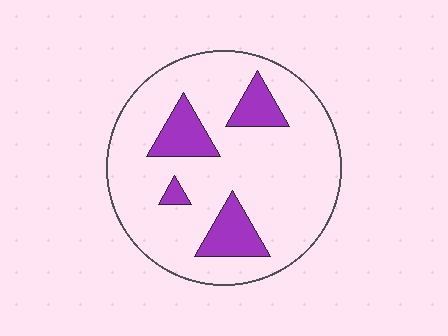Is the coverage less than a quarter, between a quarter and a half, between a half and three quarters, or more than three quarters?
Less than a quarter.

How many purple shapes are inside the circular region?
4.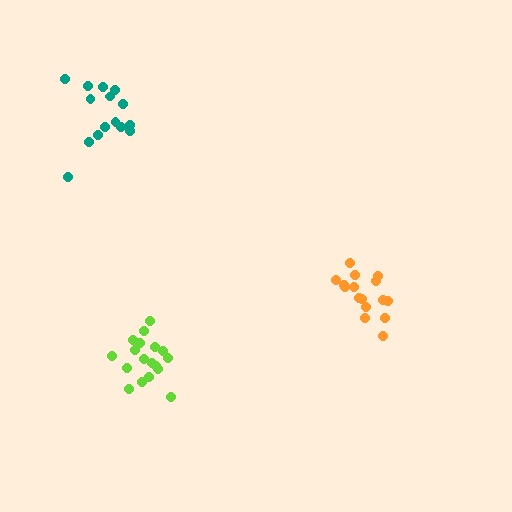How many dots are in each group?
Group 1: 18 dots, Group 2: 16 dots, Group 3: 15 dots (49 total).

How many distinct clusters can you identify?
There are 3 distinct clusters.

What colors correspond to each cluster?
The clusters are colored: lime, orange, teal.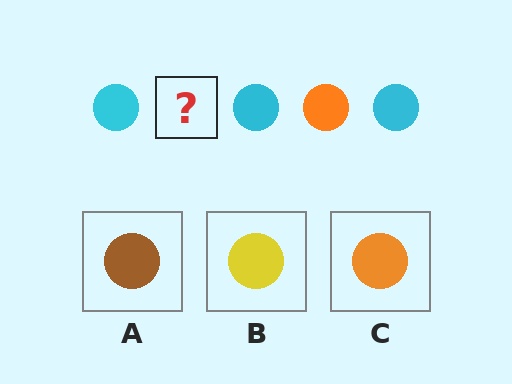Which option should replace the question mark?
Option C.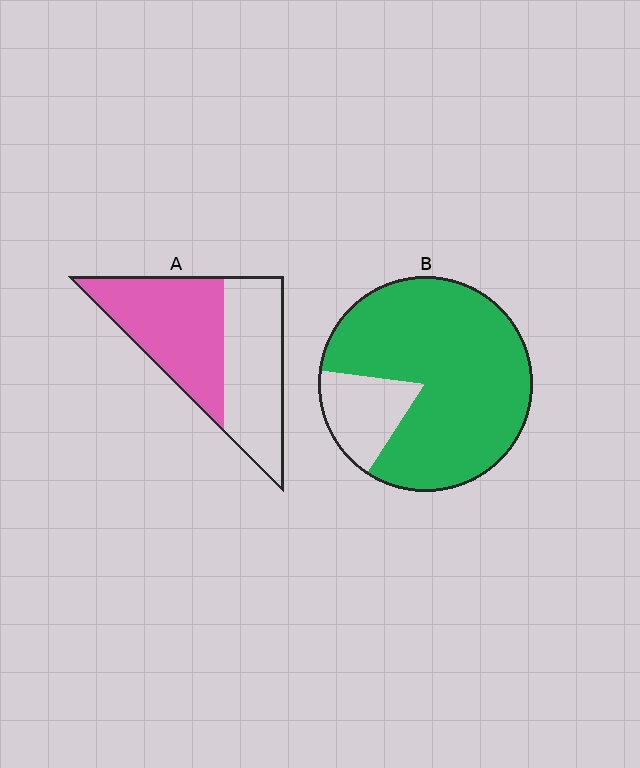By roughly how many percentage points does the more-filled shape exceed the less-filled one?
By roughly 30 percentage points (B over A).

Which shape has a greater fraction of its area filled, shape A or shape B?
Shape B.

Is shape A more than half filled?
Roughly half.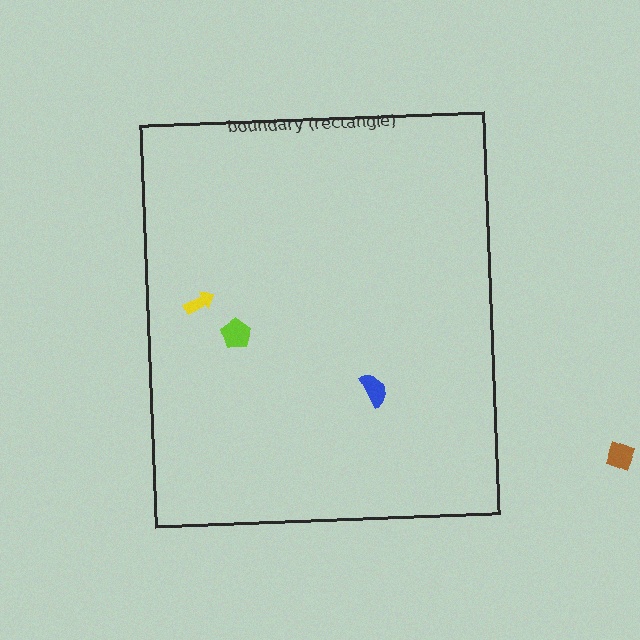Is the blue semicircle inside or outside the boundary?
Inside.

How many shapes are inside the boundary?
3 inside, 1 outside.